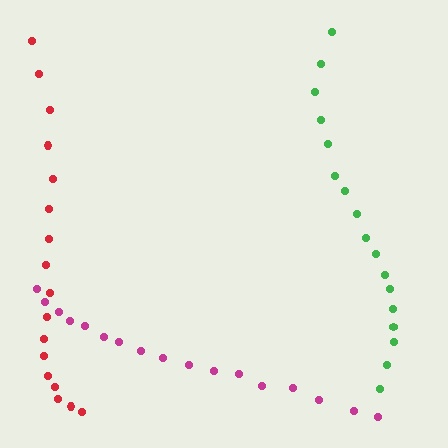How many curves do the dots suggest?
There are 3 distinct paths.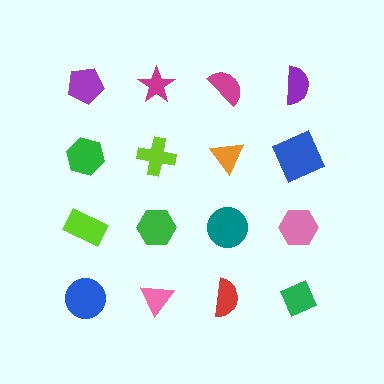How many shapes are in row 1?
4 shapes.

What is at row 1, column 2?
A magenta star.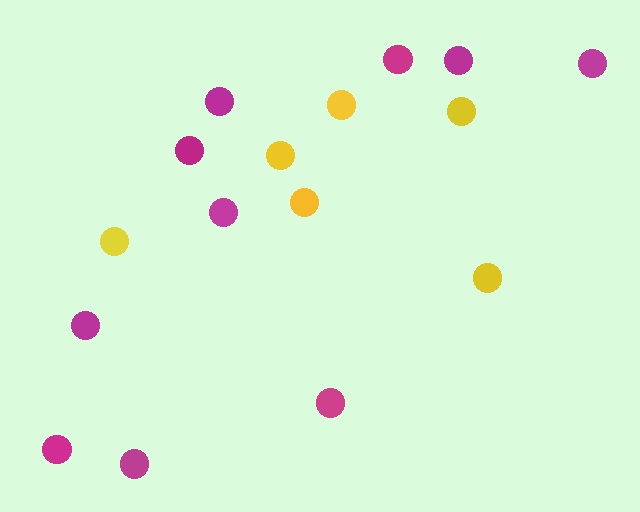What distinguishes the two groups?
There are 2 groups: one group of magenta circles (10) and one group of yellow circles (6).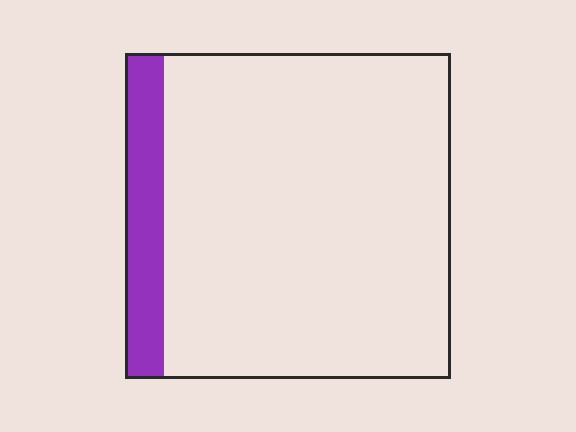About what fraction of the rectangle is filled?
About one eighth (1/8).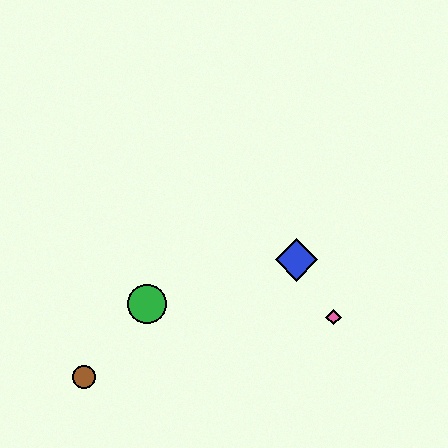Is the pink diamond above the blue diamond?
No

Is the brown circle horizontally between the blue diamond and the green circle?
No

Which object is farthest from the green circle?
The pink diamond is farthest from the green circle.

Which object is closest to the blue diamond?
The pink diamond is closest to the blue diamond.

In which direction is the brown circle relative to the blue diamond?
The brown circle is to the left of the blue diamond.